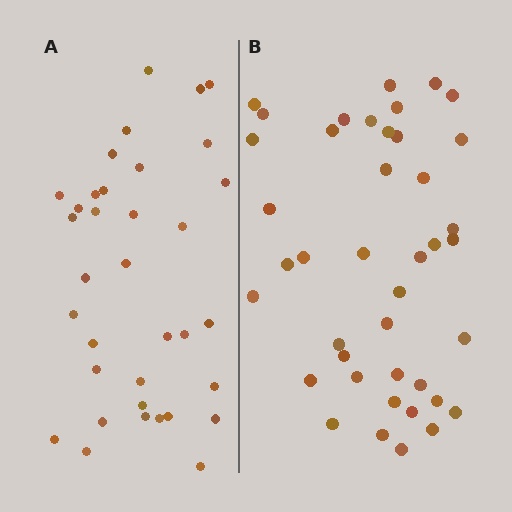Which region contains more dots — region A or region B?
Region B (the right region) has more dots.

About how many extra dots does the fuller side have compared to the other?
Region B has about 6 more dots than region A.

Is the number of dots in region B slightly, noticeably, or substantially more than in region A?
Region B has only slightly more — the two regions are fairly close. The ratio is roughly 1.2 to 1.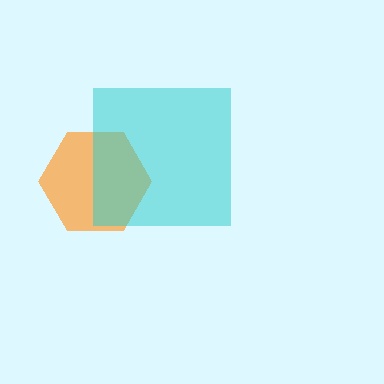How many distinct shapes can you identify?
There are 2 distinct shapes: an orange hexagon, a cyan square.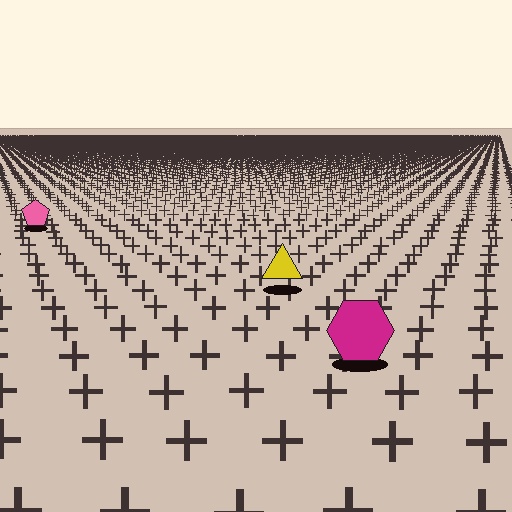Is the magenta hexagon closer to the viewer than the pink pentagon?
Yes. The magenta hexagon is closer — you can tell from the texture gradient: the ground texture is coarser near it.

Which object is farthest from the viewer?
The pink pentagon is farthest from the viewer. It appears smaller and the ground texture around it is denser.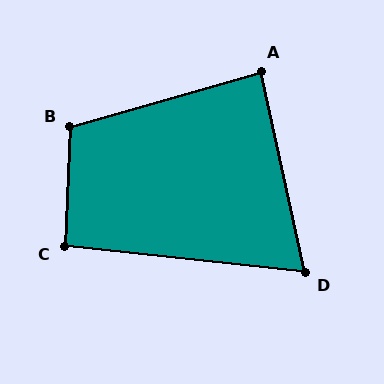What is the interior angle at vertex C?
Approximately 94 degrees (approximately right).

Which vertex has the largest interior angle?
B, at approximately 108 degrees.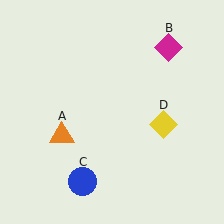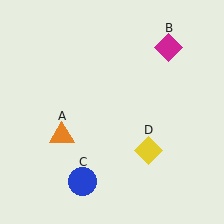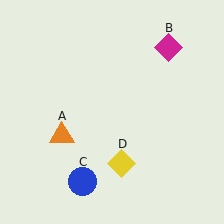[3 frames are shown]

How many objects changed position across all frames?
1 object changed position: yellow diamond (object D).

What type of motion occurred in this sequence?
The yellow diamond (object D) rotated clockwise around the center of the scene.